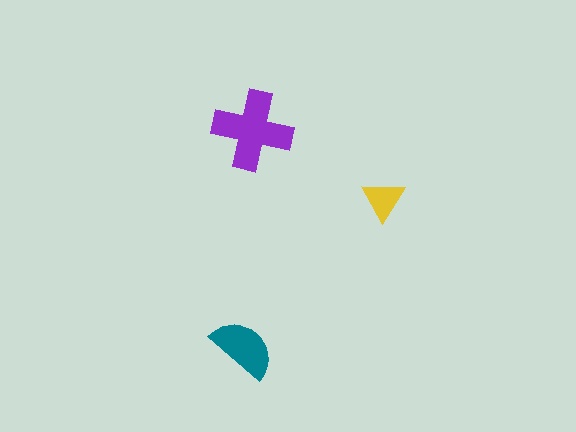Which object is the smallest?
The yellow triangle.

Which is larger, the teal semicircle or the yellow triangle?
The teal semicircle.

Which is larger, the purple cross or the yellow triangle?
The purple cross.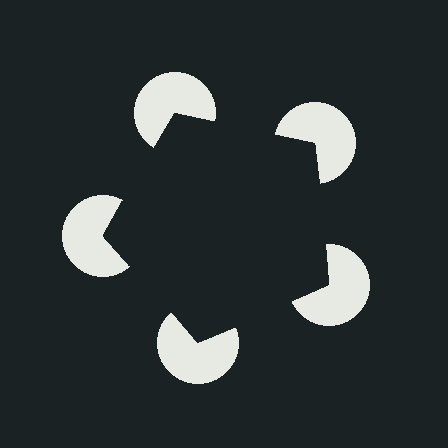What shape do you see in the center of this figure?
An illusory pentagon — its edges are inferred from the aligned wedge cuts in the pac-man discs, not physically drawn.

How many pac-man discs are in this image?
There are 5 — one at each vertex of the illusory pentagon.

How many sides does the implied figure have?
5 sides.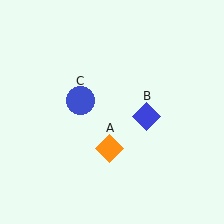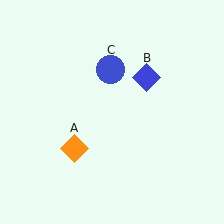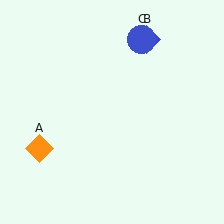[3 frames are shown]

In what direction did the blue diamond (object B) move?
The blue diamond (object B) moved up.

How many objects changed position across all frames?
3 objects changed position: orange diamond (object A), blue diamond (object B), blue circle (object C).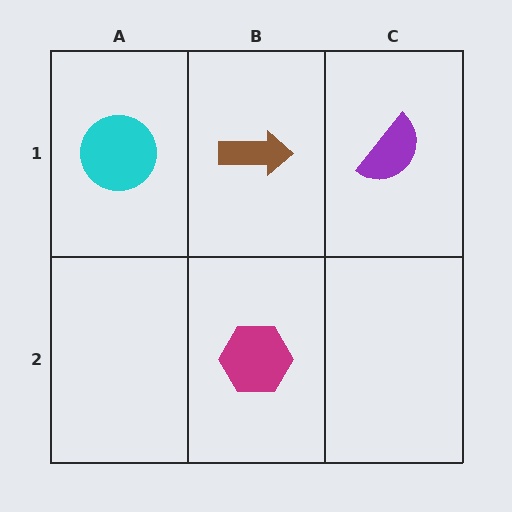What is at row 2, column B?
A magenta hexagon.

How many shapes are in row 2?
1 shape.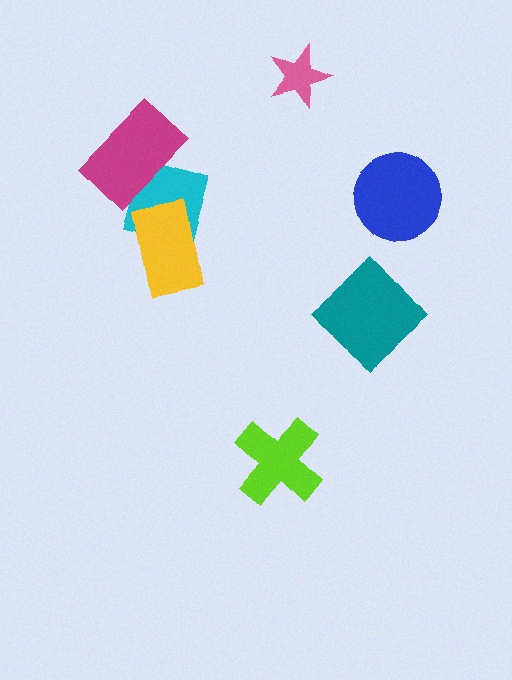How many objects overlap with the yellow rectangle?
1 object overlaps with the yellow rectangle.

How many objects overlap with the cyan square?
2 objects overlap with the cyan square.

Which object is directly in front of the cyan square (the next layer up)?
The magenta rectangle is directly in front of the cyan square.